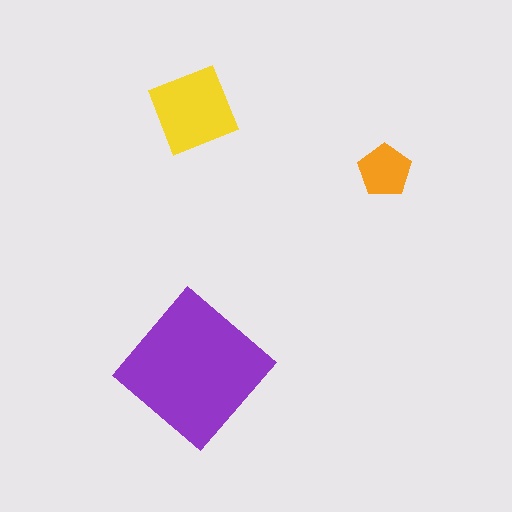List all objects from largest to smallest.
The purple diamond, the yellow diamond, the orange pentagon.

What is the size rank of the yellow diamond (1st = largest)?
2nd.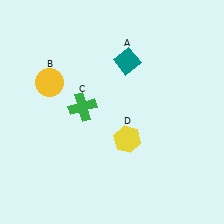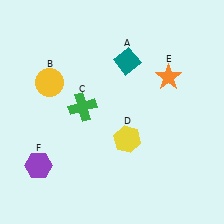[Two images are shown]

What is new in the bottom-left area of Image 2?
A purple hexagon (F) was added in the bottom-left area of Image 2.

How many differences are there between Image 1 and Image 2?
There are 2 differences between the two images.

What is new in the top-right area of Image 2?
An orange star (E) was added in the top-right area of Image 2.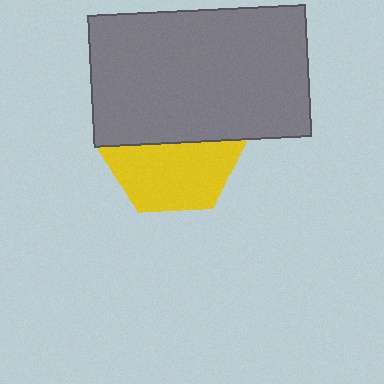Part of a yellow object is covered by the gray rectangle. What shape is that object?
It is a hexagon.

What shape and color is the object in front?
The object in front is a gray rectangle.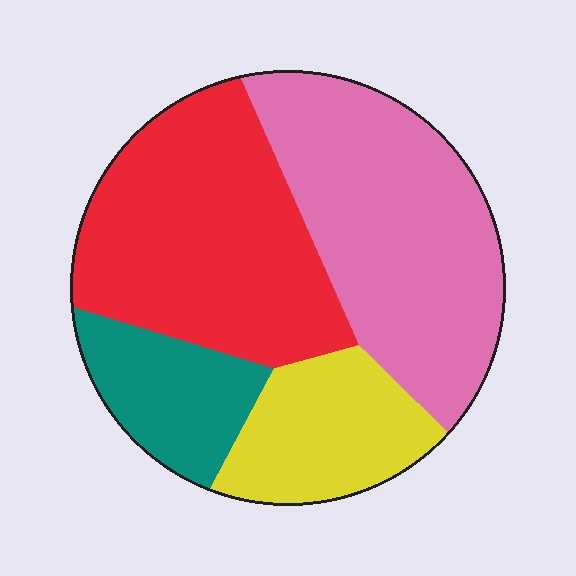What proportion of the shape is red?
Red takes up between a third and a half of the shape.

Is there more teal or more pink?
Pink.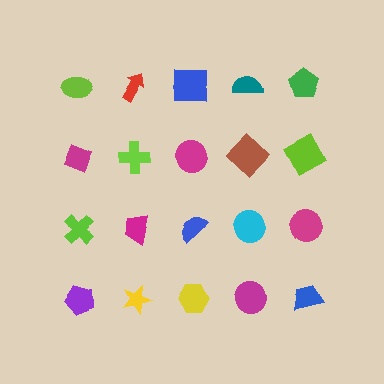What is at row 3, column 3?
A blue semicircle.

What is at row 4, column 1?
A purple pentagon.